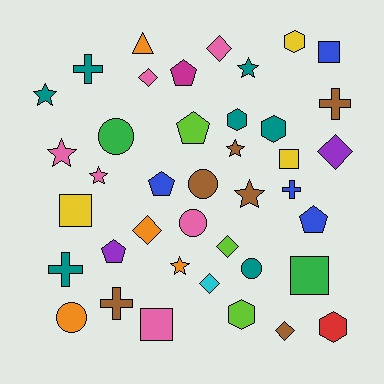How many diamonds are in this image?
There are 7 diamonds.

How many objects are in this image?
There are 40 objects.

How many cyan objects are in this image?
There is 1 cyan object.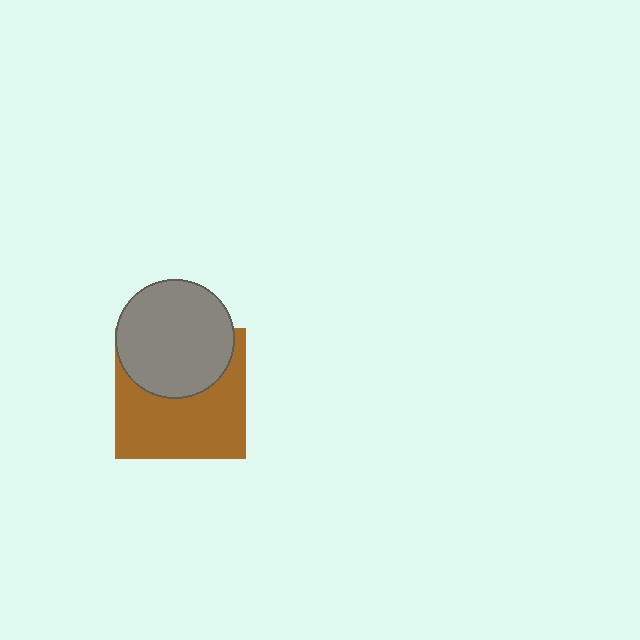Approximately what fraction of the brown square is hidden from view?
Roughly 41% of the brown square is hidden behind the gray circle.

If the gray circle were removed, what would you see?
You would see the complete brown square.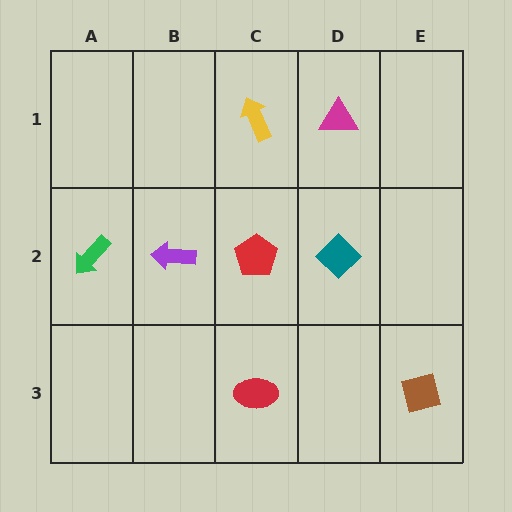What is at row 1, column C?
A yellow arrow.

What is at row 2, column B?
A purple arrow.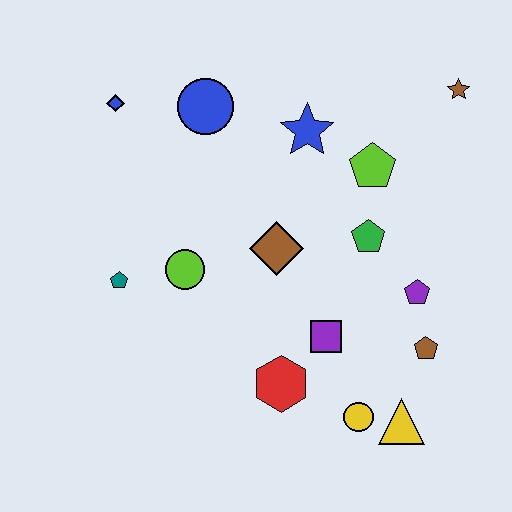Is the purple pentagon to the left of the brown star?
Yes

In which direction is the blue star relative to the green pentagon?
The blue star is above the green pentagon.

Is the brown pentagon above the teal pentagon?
No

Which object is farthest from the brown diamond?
The brown star is farthest from the brown diamond.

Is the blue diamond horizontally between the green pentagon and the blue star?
No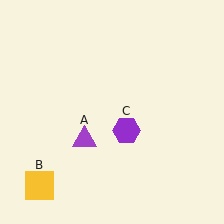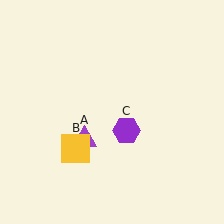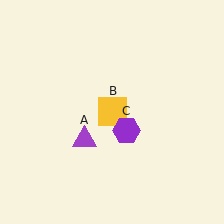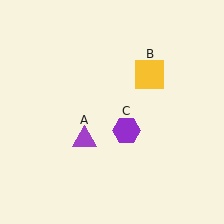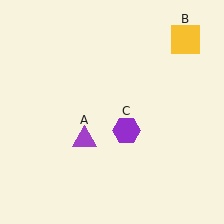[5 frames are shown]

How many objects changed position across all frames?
1 object changed position: yellow square (object B).